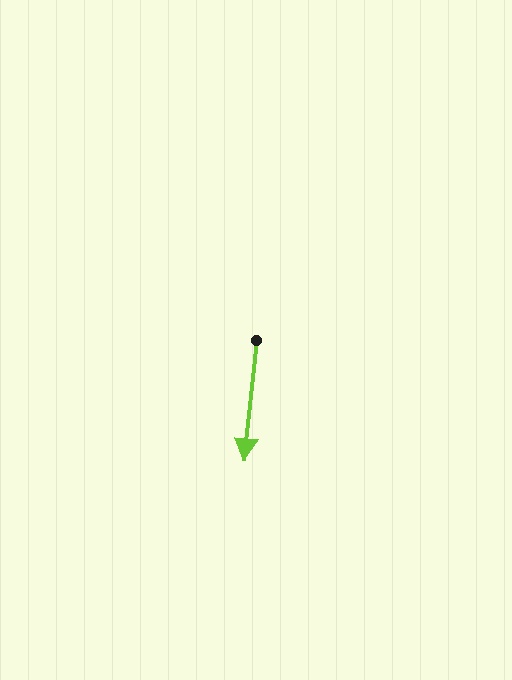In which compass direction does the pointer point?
South.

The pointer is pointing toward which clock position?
Roughly 6 o'clock.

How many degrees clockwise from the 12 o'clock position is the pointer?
Approximately 186 degrees.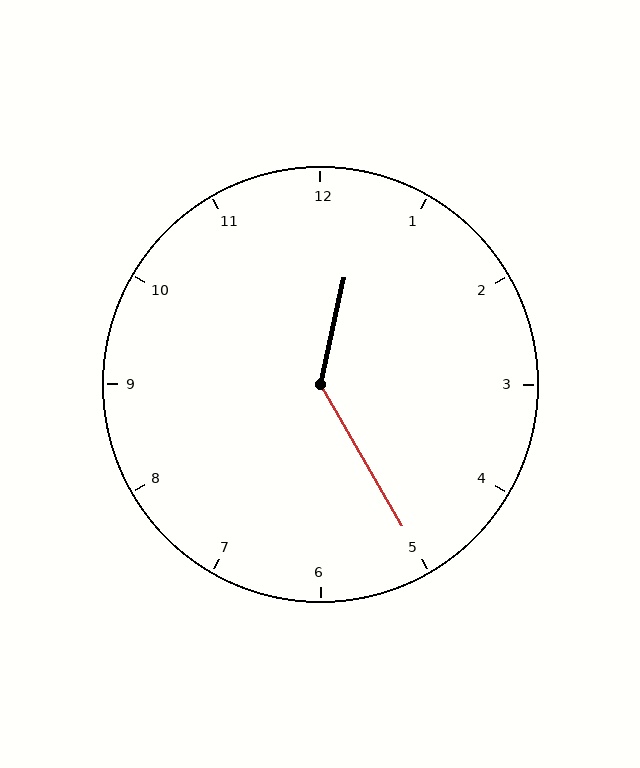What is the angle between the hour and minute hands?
Approximately 138 degrees.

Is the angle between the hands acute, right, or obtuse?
It is obtuse.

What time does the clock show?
12:25.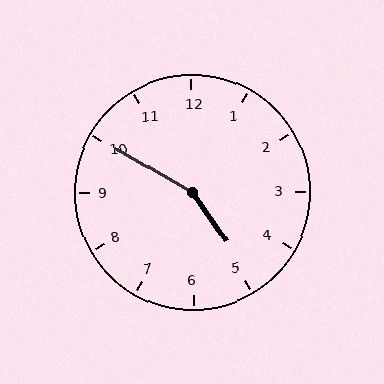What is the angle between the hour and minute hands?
Approximately 155 degrees.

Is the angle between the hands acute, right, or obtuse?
It is obtuse.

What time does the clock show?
4:50.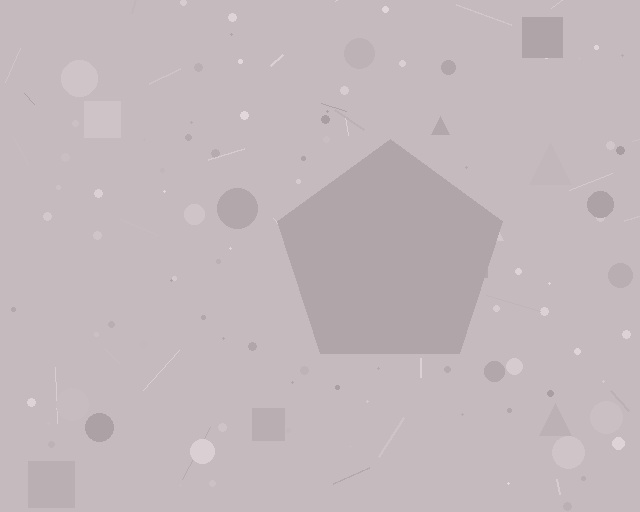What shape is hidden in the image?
A pentagon is hidden in the image.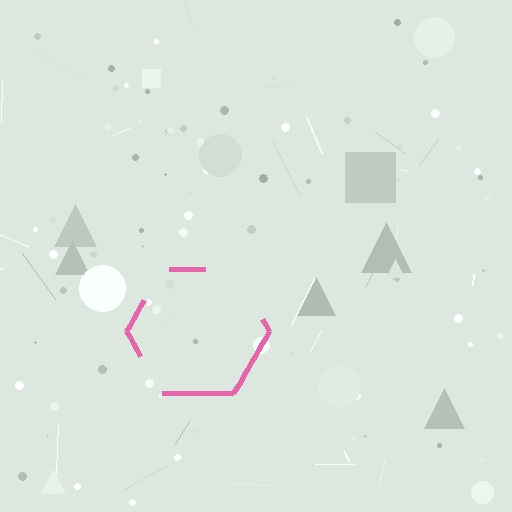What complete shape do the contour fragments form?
The contour fragments form a hexagon.